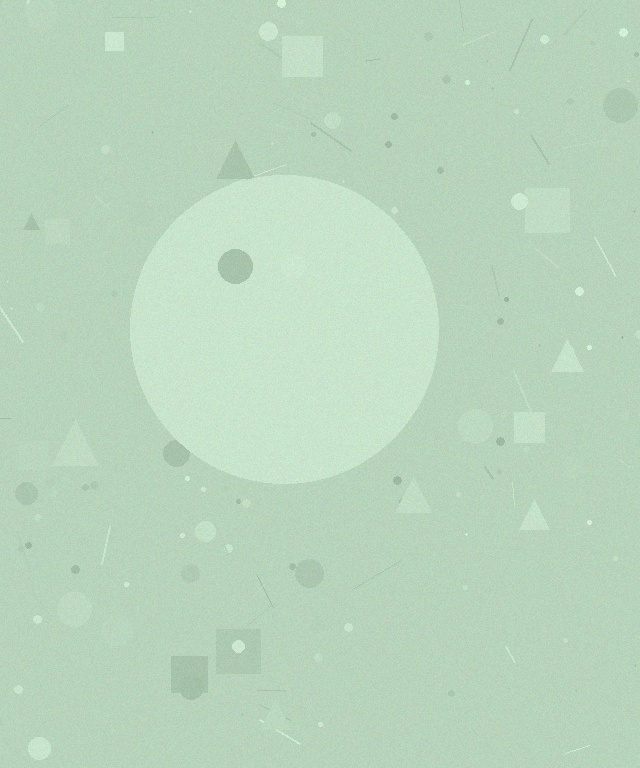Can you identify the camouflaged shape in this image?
The camouflaged shape is a circle.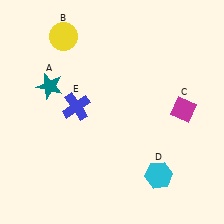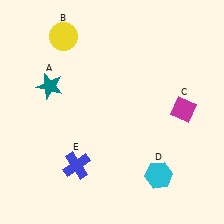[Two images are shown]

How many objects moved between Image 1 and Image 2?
1 object moved between the two images.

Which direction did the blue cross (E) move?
The blue cross (E) moved down.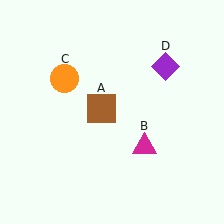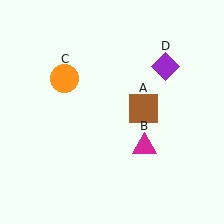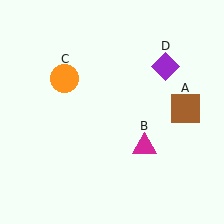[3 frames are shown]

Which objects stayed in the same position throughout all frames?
Magenta triangle (object B) and orange circle (object C) and purple diamond (object D) remained stationary.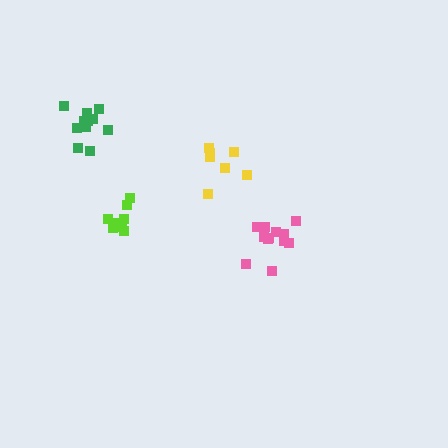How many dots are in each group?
Group 1: 13 dots, Group 2: 9 dots, Group 3: 11 dots, Group 4: 7 dots (40 total).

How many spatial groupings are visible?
There are 4 spatial groupings.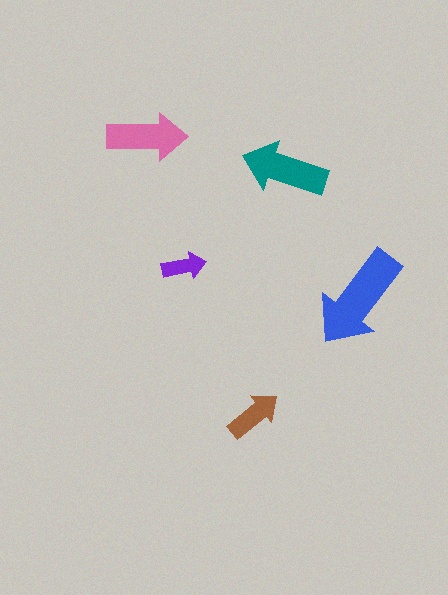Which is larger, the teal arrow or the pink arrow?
The teal one.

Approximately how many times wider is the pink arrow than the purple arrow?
About 2 times wider.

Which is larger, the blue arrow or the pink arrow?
The blue one.